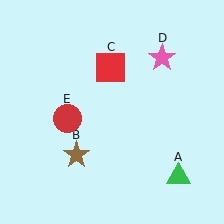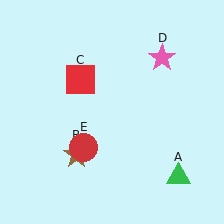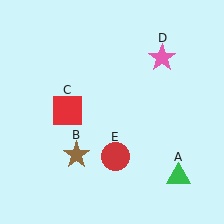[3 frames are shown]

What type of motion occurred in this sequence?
The red square (object C), red circle (object E) rotated counterclockwise around the center of the scene.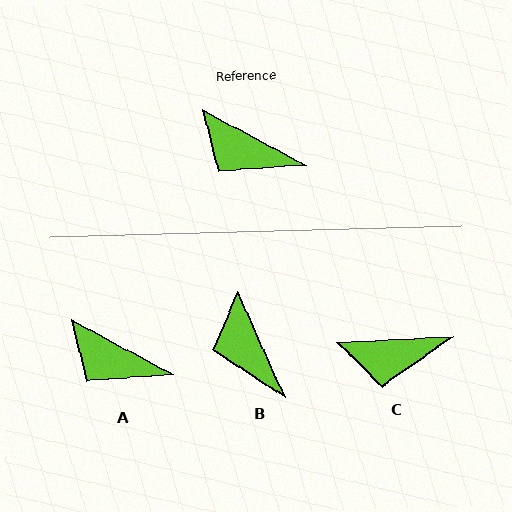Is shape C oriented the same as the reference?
No, it is off by about 31 degrees.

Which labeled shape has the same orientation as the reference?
A.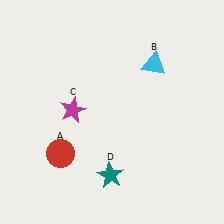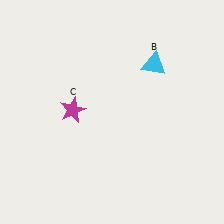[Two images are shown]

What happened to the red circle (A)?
The red circle (A) was removed in Image 2. It was in the bottom-left area of Image 1.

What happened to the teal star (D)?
The teal star (D) was removed in Image 2. It was in the bottom-left area of Image 1.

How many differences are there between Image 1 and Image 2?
There are 2 differences between the two images.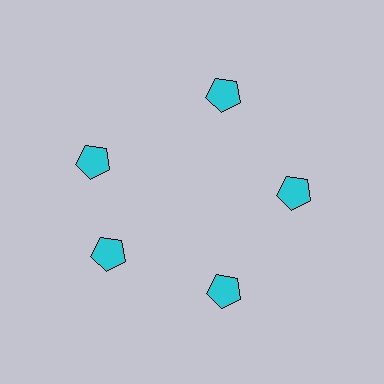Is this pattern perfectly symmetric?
No. The 5 cyan pentagons are arranged in a ring, but one element near the 10 o'clock position is rotated out of alignment along the ring, breaking the 5-fold rotational symmetry.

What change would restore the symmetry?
The symmetry would be restored by rotating it back into even spacing with its neighbors so that all 5 pentagons sit at equal angles and equal distance from the center.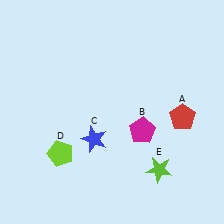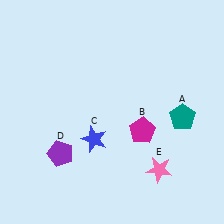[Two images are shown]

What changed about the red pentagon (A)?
In Image 1, A is red. In Image 2, it changed to teal.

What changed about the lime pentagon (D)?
In Image 1, D is lime. In Image 2, it changed to purple.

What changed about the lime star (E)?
In Image 1, E is lime. In Image 2, it changed to pink.